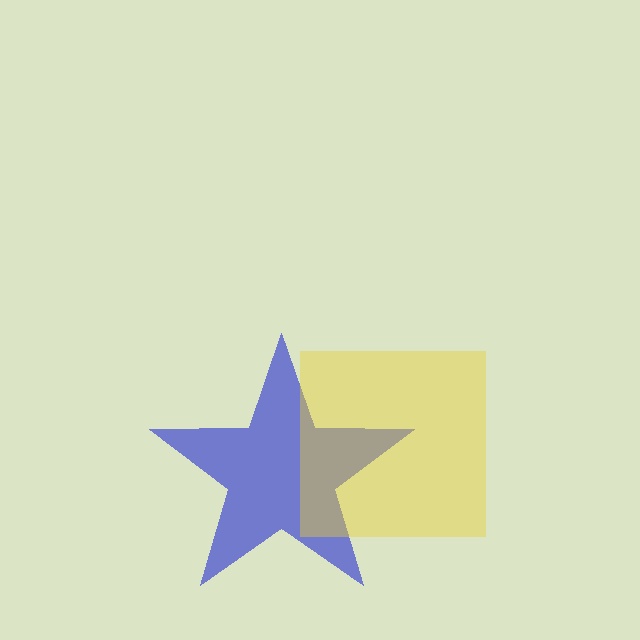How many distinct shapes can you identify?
There are 2 distinct shapes: a blue star, a yellow square.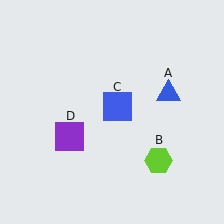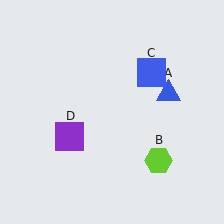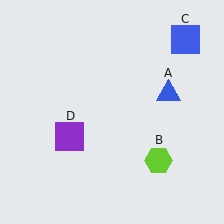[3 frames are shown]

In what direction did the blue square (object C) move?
The blue square (object C) moved up and to the right.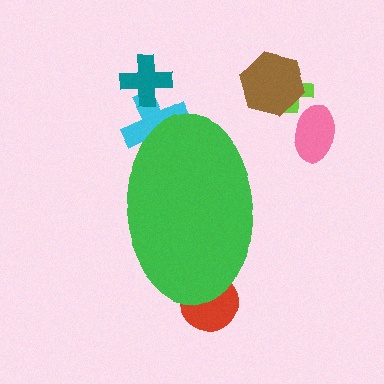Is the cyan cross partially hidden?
Yes, the cyan cross is partially hidden behind the green ellipse.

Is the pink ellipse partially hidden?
No, the pink ellipse is fully visible.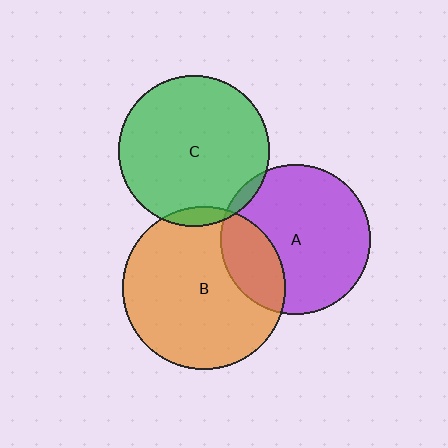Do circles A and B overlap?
Yes.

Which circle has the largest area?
Circle B (orange).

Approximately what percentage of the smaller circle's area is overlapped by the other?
Approximately 25%.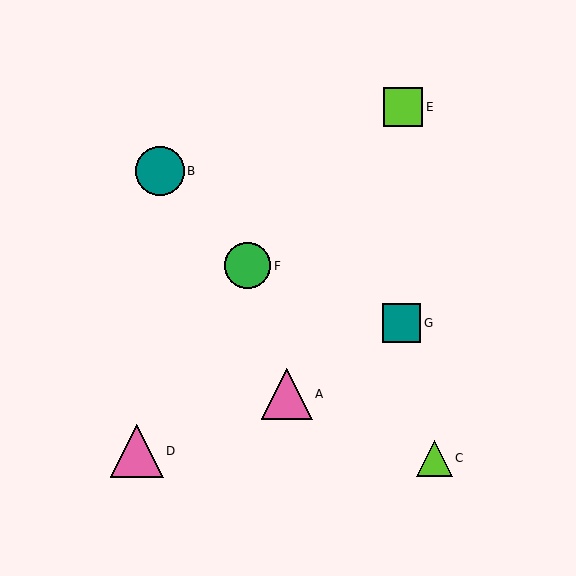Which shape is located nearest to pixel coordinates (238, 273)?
The green circle (labeled F) at (248, 266) is nearest to that location.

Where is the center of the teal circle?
The center of the teal circle is at (160, 171).